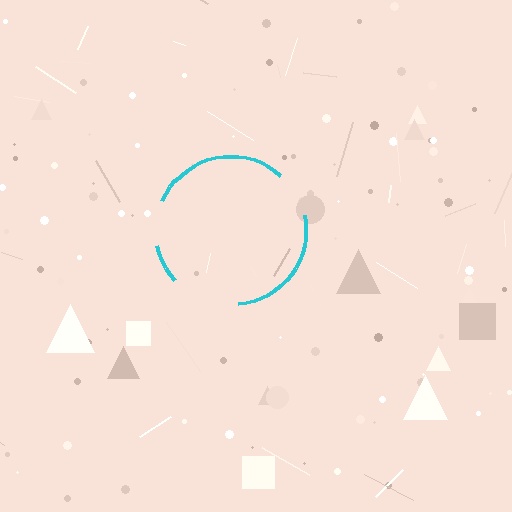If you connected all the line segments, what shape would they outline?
They would outline a circle.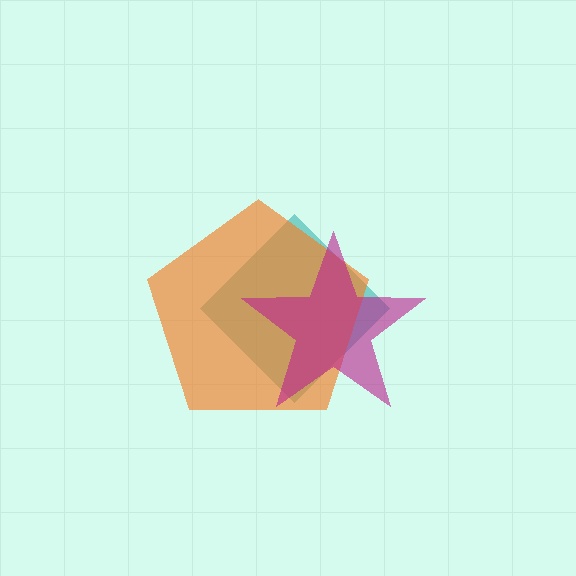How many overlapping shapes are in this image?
There are 3 overlapping shapes in the image.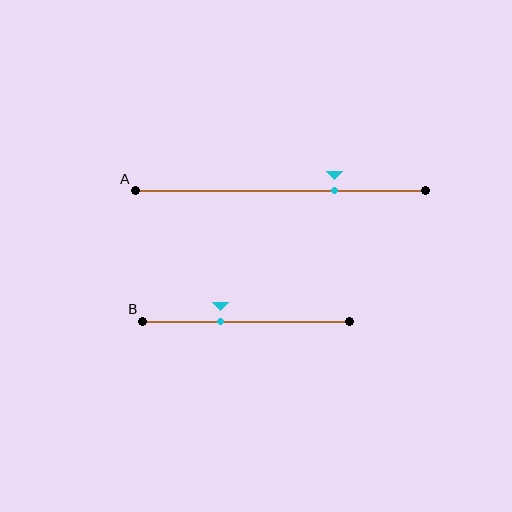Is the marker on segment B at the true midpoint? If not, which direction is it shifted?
No, the marker on segment B is shifted to the left by about 13% of the segment length.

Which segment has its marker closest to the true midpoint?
Segment B has its marker closest to the true midpoint.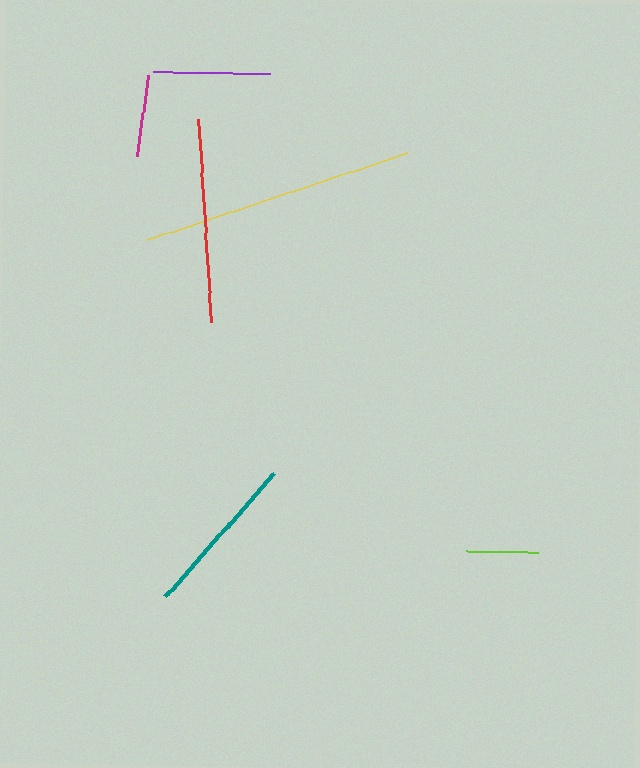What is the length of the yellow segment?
The yellow segment is approximately 273 pixels long.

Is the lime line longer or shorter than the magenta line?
The magenta line is longer than the lime line.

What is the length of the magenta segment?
The magenta segment is approximately 82 pixels long.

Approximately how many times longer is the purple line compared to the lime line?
The purple line is approximately 1.6 times the length of the lime line.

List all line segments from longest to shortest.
From longest to shortest: yellow, red, teal, purple, magenta, lime.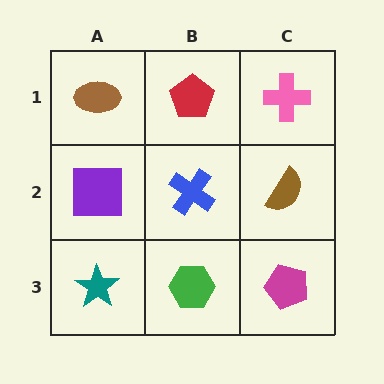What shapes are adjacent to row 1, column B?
A blue cross (row 2, column B), a brown ellipse (row 1, column A), a pink cross (row 1, column C).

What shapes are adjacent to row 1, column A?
A purple square (row 2, column A), a red pentagon (row 1, column B).